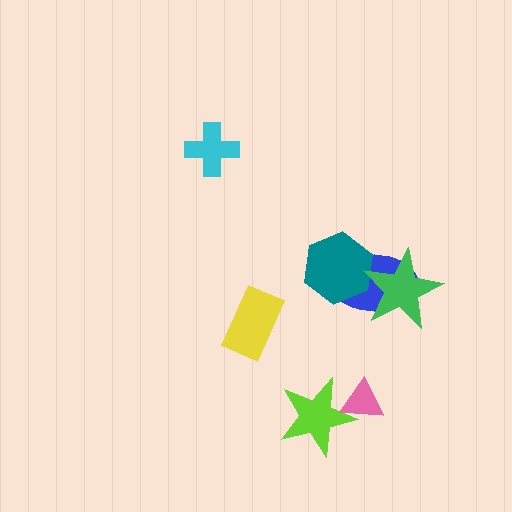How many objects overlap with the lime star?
1 object overlaps with the lime star.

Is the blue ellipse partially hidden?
Yes, it is partially covered by another shape.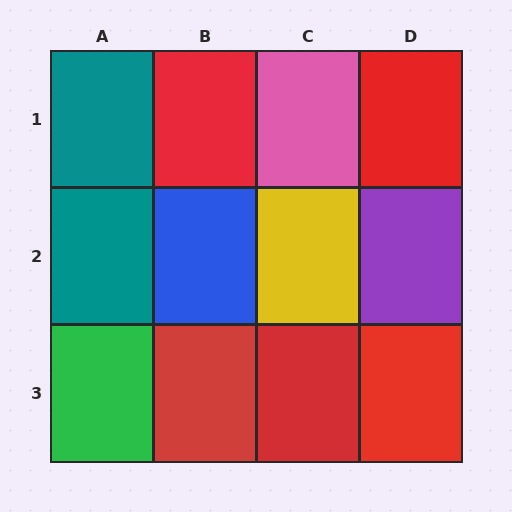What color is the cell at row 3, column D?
Red.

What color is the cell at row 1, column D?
Red.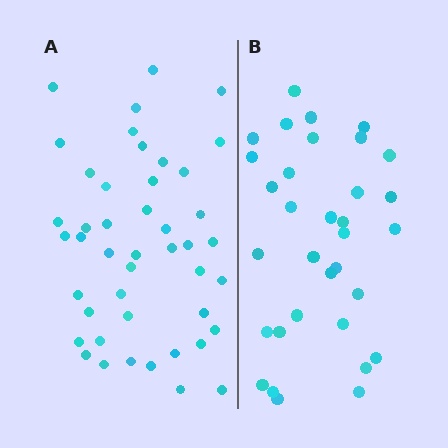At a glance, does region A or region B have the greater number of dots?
Region A (the left region) has more dots.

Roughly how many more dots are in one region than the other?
Region A has roughly 12 or so more dots than region B.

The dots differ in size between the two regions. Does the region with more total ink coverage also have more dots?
No. Region B has more total ink coverage because its dots are larger, but region A actually contains more individual dots. Total area can be misleading — the number of items is what matters here.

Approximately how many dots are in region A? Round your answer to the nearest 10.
About 40 dots. (The exact count is 45, which rounds to 40.)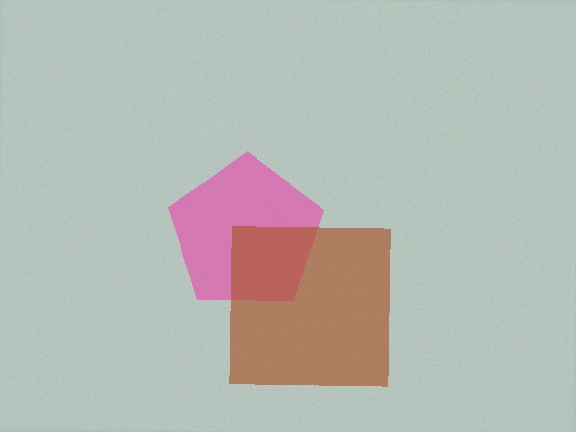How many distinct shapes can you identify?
There are 2 distinct shapes: a pink pentagon, a brown square.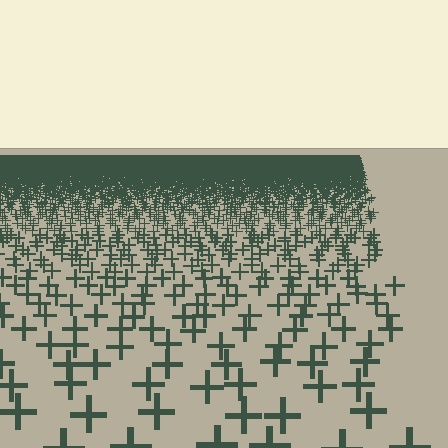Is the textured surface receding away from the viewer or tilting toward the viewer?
The surface is receding away from the viewer. Texture elements get smaller and denser toward the top.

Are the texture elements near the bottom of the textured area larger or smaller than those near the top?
Larger. Near the bottom, elements are closer to the viewer and appear at a bigger on-screen size.